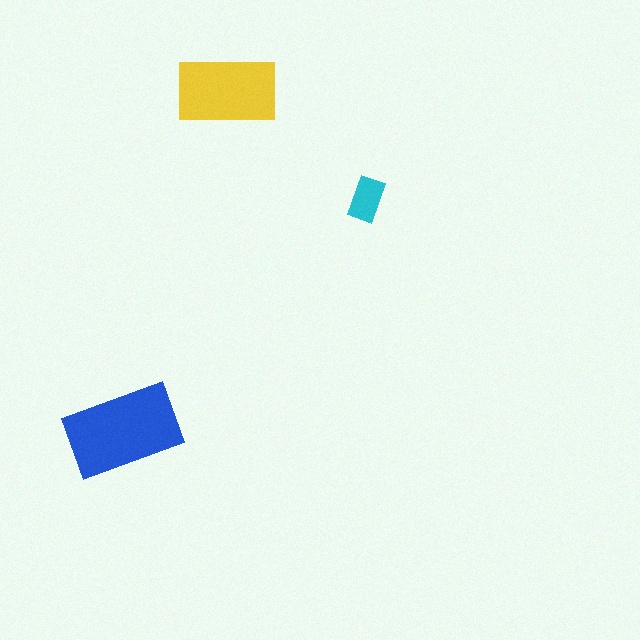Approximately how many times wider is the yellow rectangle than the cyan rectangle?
About 2.5 times wider.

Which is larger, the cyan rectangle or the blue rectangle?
The blue one.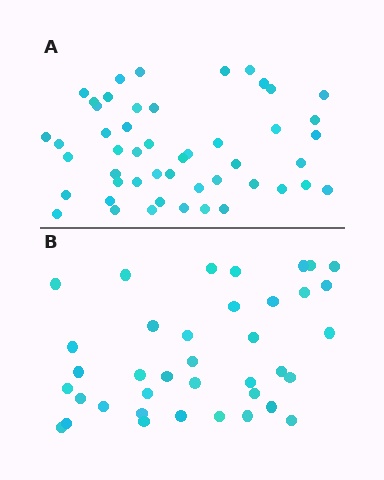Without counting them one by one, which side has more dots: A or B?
Region A (the top region) has more dots.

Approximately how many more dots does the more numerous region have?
Region A has roughly 12 or so more dots than region B.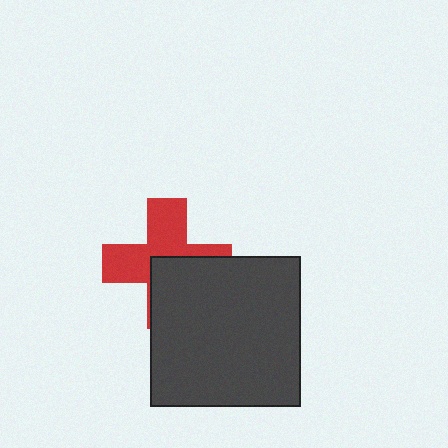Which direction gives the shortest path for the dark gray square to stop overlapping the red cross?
Moving toward the lower-right gives the shortest separation.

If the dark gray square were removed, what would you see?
You would see the complete red cross.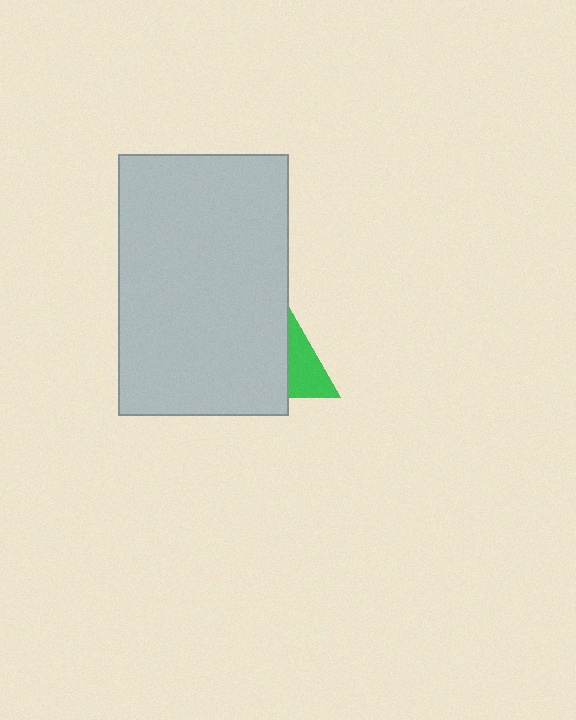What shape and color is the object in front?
The object in front is a light gray rectangle.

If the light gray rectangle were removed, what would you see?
You would see the complete green triangle.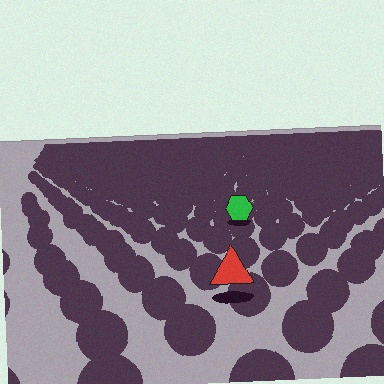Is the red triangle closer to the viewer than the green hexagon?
Yes. The red triangle is closer — you can tell from the texture gradient: the ground texture is coarser near it.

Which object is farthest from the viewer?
The green hexagon is farthest from the viewer. It appears smaller and the ground texture around it is denser.